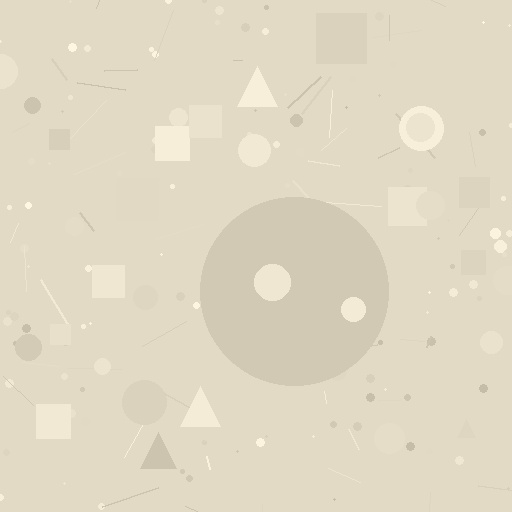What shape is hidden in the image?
A circle is hidden in the image.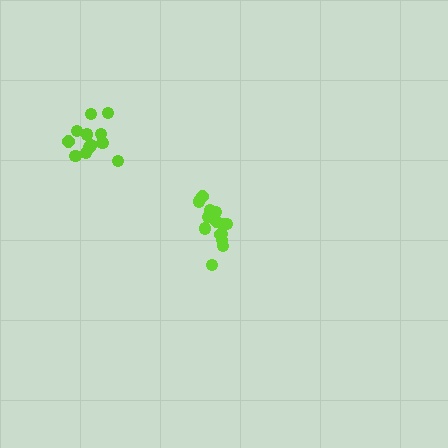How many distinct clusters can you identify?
There are 2 distinct clusters.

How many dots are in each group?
Group 1: 12 dots, Group 2: 14 dots (26 total).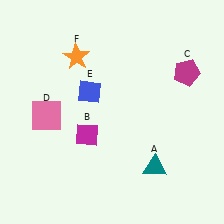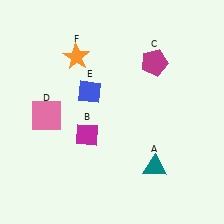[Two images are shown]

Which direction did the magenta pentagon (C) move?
The magenta pentagon (C) moved left.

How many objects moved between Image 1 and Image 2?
1 object moved between the two images.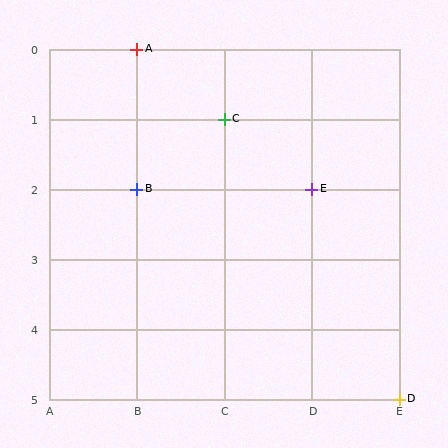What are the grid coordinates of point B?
Point B is at grid coordinates (B, 2).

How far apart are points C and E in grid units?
Points C and E are 1 column and 1 row apart (about 1.4 grid units diagonally).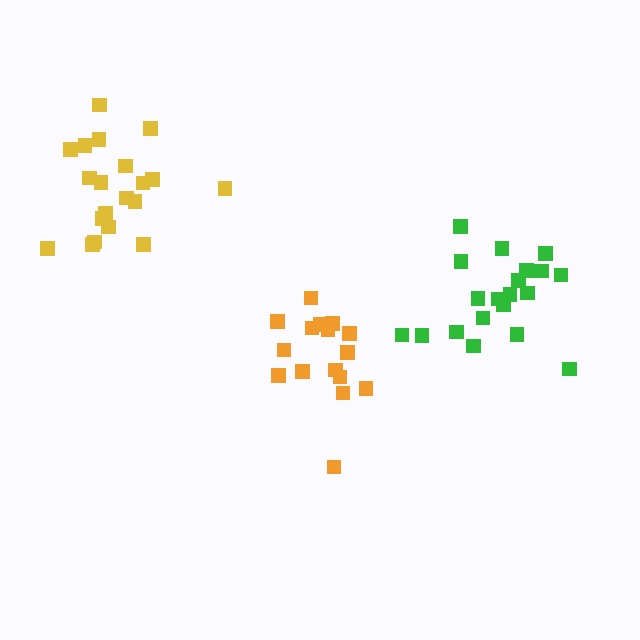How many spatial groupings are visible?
There are 3 spatial groupings.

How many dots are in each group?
Group 1: 16 dots, Group 2: 20 dots, Group 3: 20 dots (56 total).